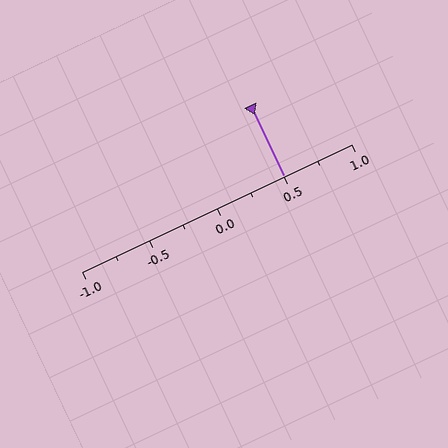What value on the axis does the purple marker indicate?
The marker indicates approximately 0.5.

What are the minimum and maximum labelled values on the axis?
The axis runs from -1.0 to 1.0.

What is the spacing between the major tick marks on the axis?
The major ticks are spaced 0.5 apart.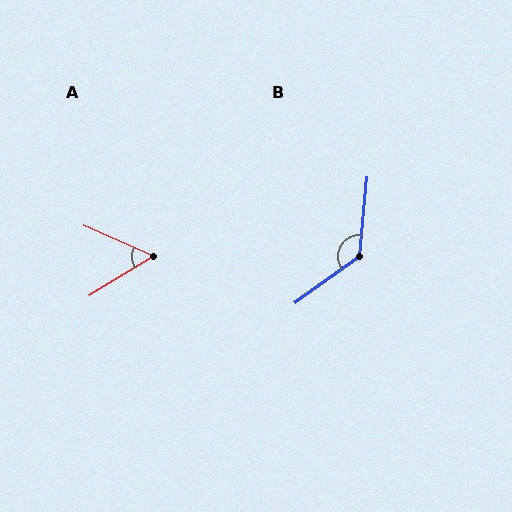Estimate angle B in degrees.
Approximately 131 degrees.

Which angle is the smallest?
A, at approximately 55 degrees.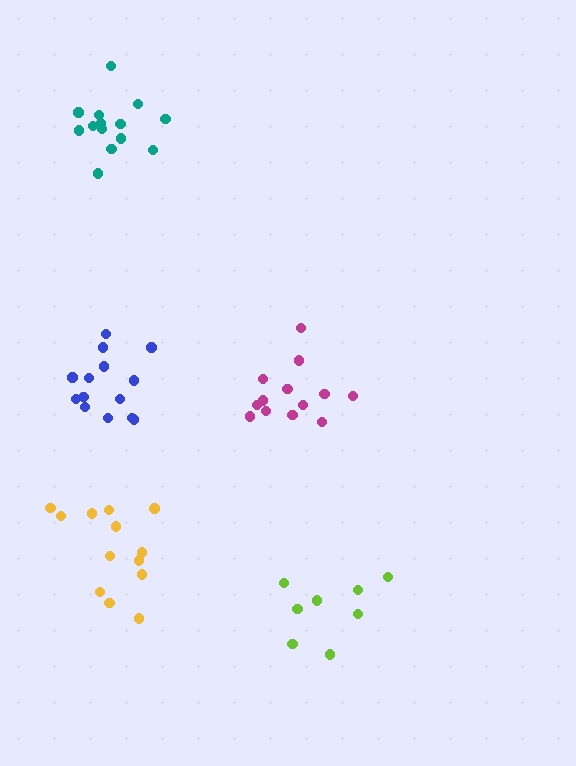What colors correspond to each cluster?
The clusters are colored: yellow, blue, magenta, teal, lime.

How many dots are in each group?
Group 1: 13 dots, Group 2: 14 dots, Group 3: 13 dots, Group 4: 14 dots, Group 5: 8 dots (62 total).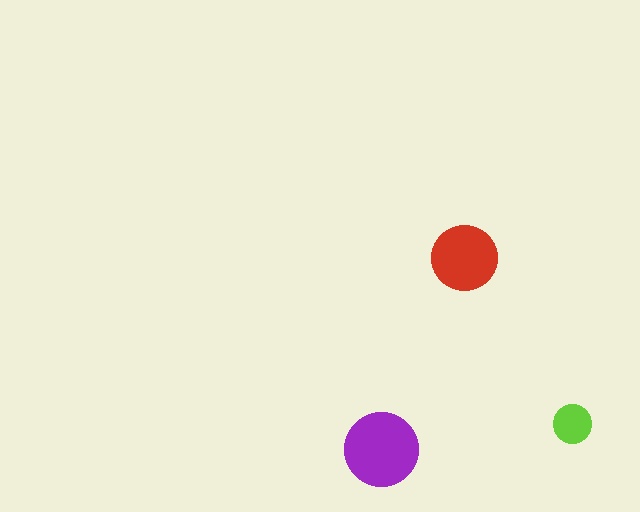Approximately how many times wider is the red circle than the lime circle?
About 1.5 times wider.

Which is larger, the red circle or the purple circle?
The purple one.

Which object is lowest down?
The purple circle is bottommost.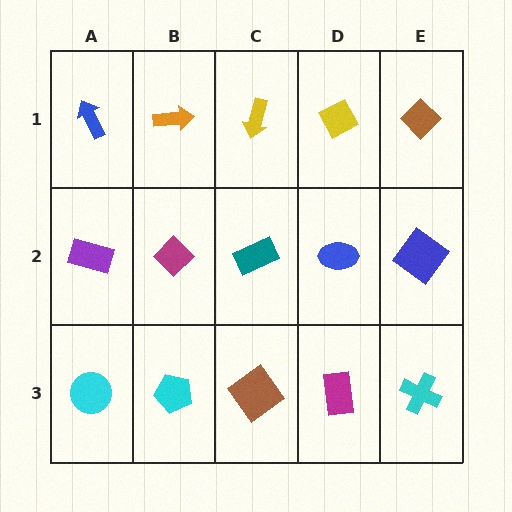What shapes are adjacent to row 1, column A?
A purple rectangle (row 2, column A), an orange arrow (row 1, column B).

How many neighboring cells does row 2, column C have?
4.